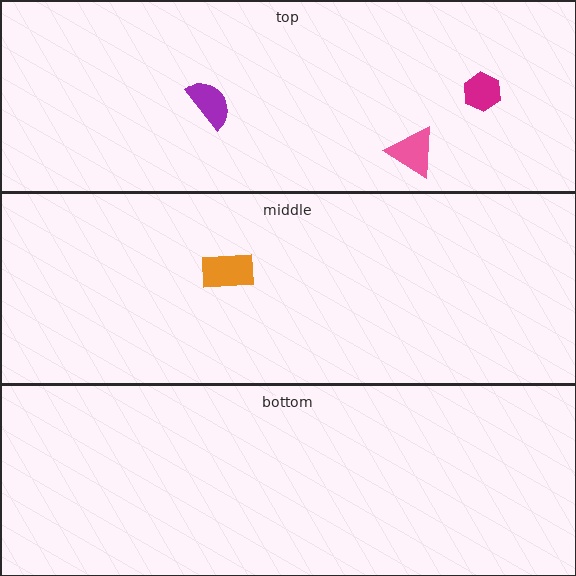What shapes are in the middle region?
The orange rectangle.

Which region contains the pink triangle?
The top region.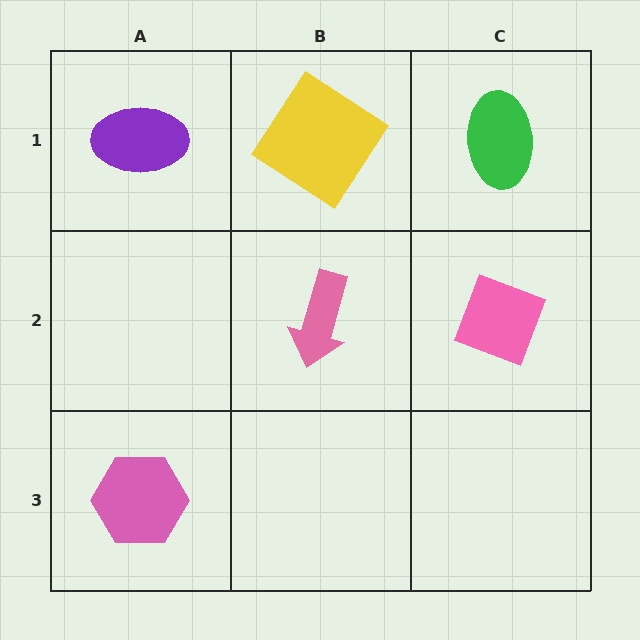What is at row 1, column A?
A purple ellipse.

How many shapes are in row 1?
3 shapes.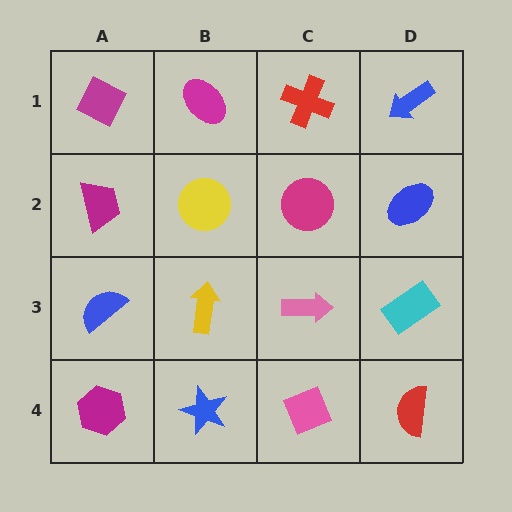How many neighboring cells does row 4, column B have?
3.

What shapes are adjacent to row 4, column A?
A blue semicircle (row 3, column A), a blue star (row 4, column B).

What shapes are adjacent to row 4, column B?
A yellow arrow (row 3, column B), a magenta hexagon (row 4, column A), a pink diamond (row 4, column C).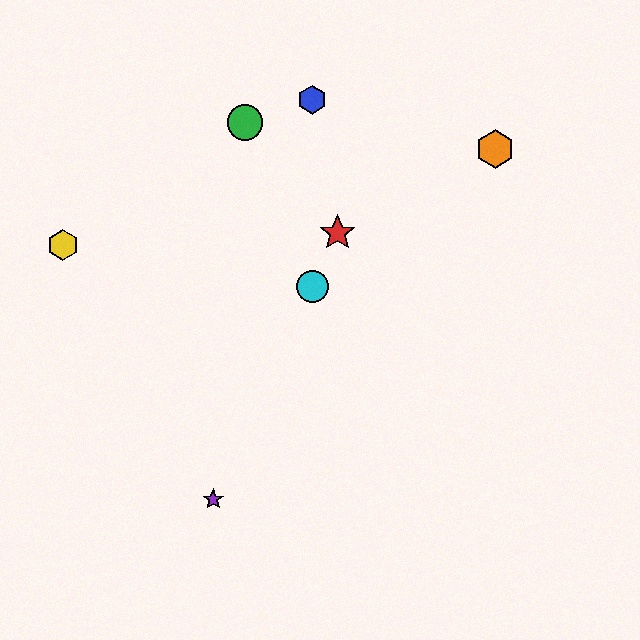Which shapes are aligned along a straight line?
The red star, the purple star, the cyan circle are aligned along a straight line.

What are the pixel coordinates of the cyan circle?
The cyan circle is at (313, 286).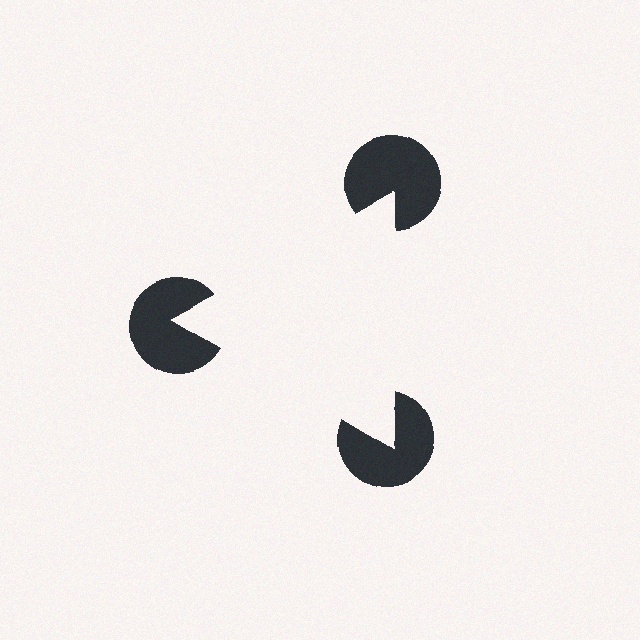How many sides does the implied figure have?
3 sides.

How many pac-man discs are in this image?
There are 3 — one at each vertex of the illusory triangle.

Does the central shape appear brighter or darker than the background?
It typically appears slightly brighter than the background, even though no actual brightness change is drawn.